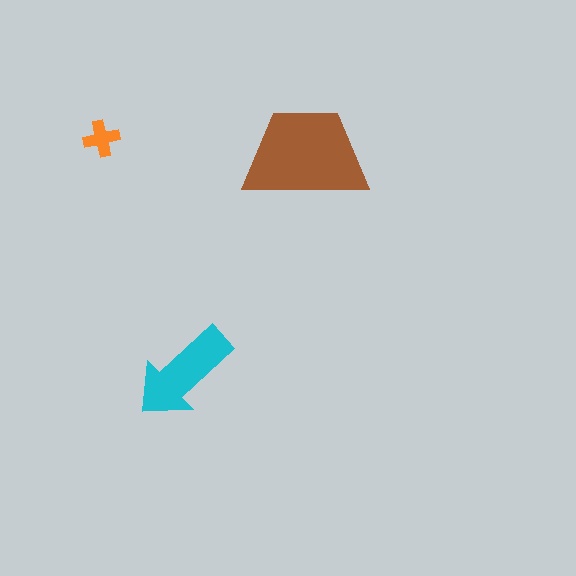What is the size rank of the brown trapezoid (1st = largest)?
1st.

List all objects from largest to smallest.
The brown trapezoid, the cyan arrow, the orange cross.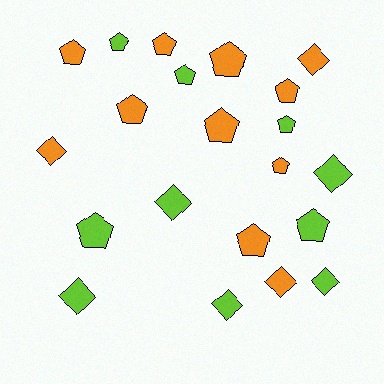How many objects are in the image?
There are 21 objects.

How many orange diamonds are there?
There are 3 orange diamonds.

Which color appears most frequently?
Orange, with 11 objects.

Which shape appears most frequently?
Pentagon, with 13 objects.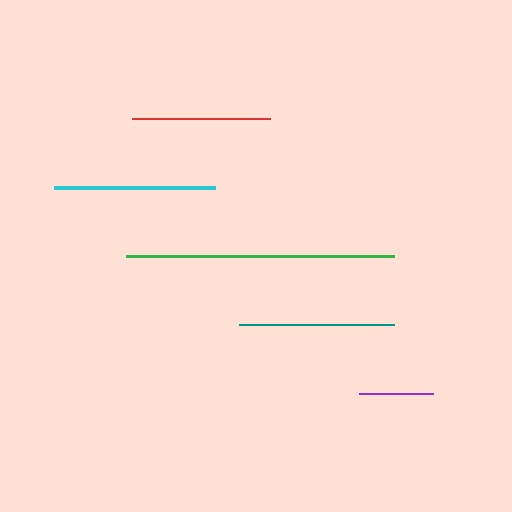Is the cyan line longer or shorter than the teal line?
The cyan line is longer than the teal line.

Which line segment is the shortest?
The purple line is the shortest at approximately 74 pixels.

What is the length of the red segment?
The red segment is approximately 137 pixels long.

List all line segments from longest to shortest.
From longest to shortest: green, cyan, teal, red, purple.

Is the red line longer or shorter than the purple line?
The red line is longer than the purple line.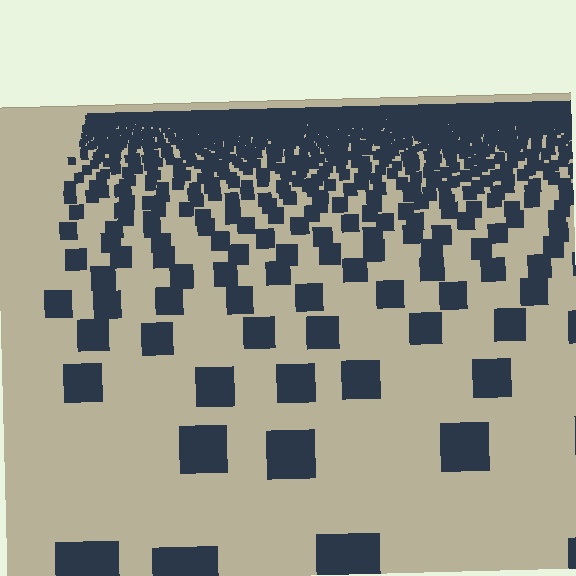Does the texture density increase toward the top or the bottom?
Density increases toward the top.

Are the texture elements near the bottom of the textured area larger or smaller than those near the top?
Larger. Near the bottom, elements are closer to the viewer and appear at a bigger on-screen size.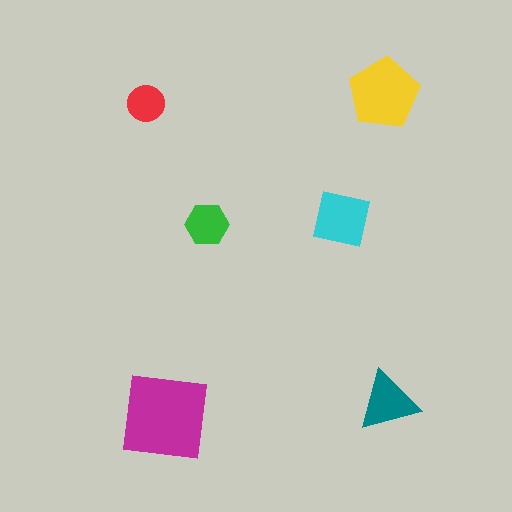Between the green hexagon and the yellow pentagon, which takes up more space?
The yellow pentagon.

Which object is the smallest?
The red circle.